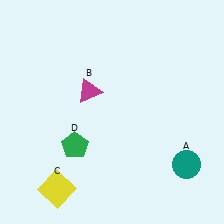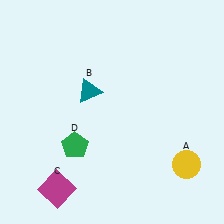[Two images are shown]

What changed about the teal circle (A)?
In Image 1, A is teal. In Image 2, it changed to yellow.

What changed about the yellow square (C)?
In Image 1, C is yellow. In Image 2, it changed to magenta.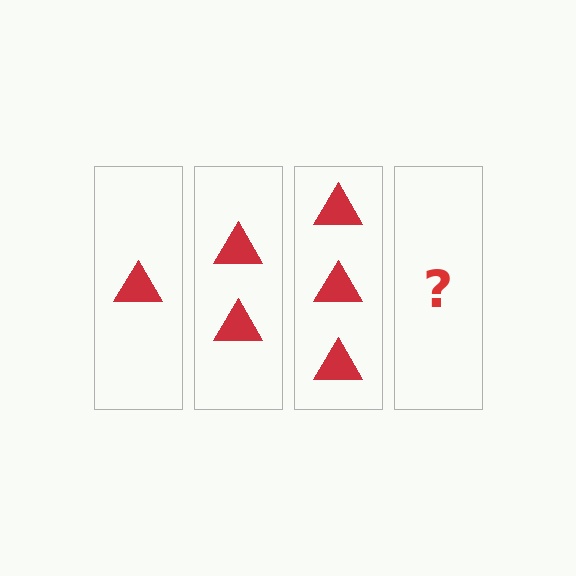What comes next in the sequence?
The next element should be 4 triangles.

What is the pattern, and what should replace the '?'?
The pattern is that each step adds one more triangle. The '?' should be 4 triangles.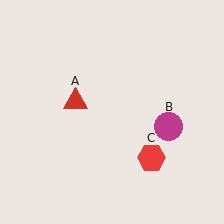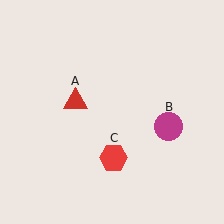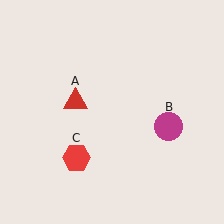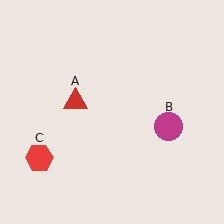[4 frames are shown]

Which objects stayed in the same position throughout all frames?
Red triangle (object A) and magenta circle (object B) remained stationary.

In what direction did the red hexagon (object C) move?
The red hexagon (object C) moved left.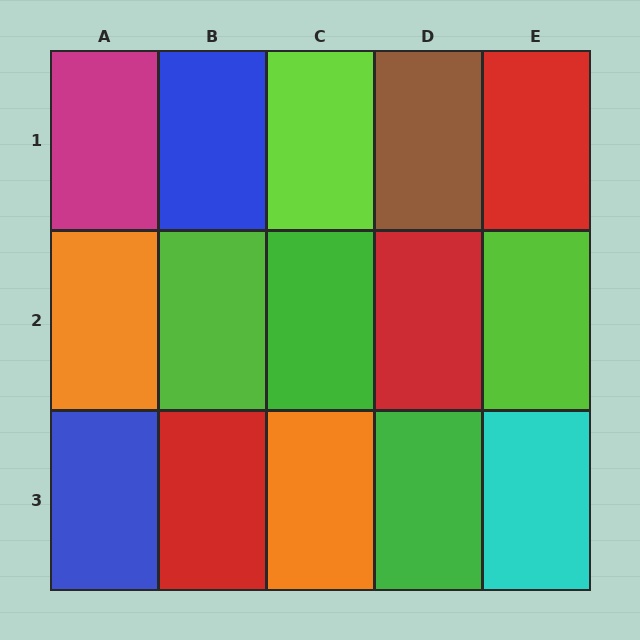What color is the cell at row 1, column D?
Brown.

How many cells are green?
2 cells are green.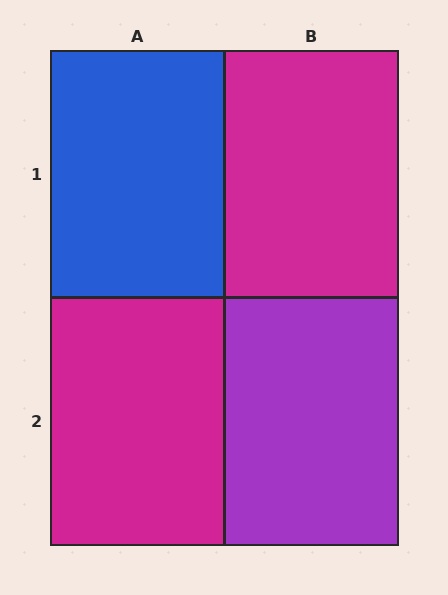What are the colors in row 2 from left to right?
Magenta, purple.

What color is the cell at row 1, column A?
Blue.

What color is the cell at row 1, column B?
Magenta.